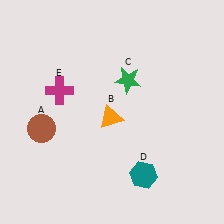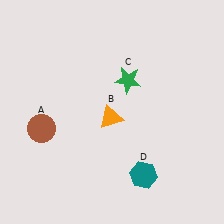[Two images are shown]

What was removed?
The magenta cross (E) was removed in Image 2.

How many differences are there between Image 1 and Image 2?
There is 1 difference between the two images.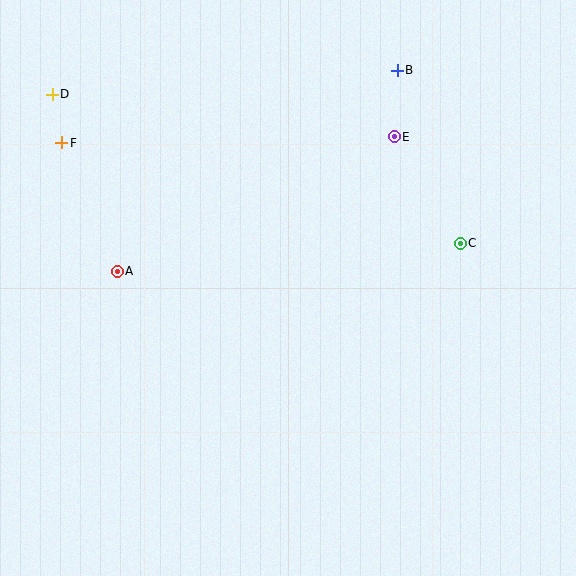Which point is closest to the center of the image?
Point A at (117, 271) is closest to the center.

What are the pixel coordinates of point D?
Point D is at (53, 94).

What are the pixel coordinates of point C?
Point C is at (460, 243).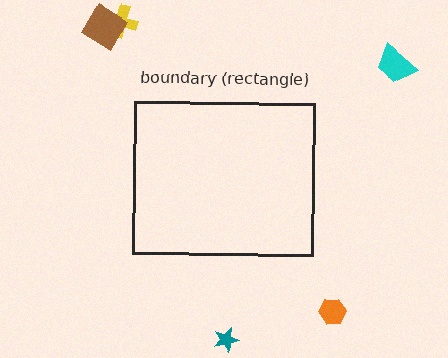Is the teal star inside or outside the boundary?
Outside.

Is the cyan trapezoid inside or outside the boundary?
Outside.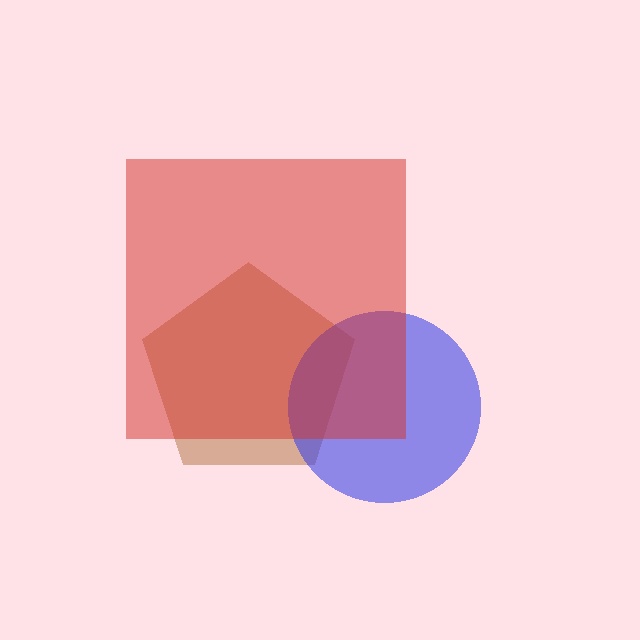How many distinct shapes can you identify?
There are 3 distinct shapes: a brown pentagon, a blue circle, a red square.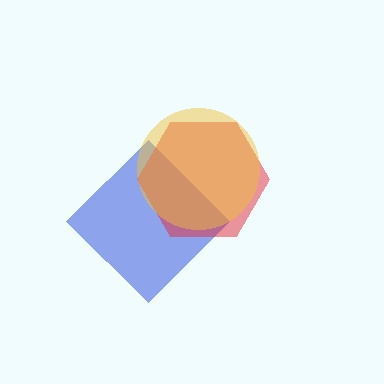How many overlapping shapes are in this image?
There are 3 overlapping shapes in the image.